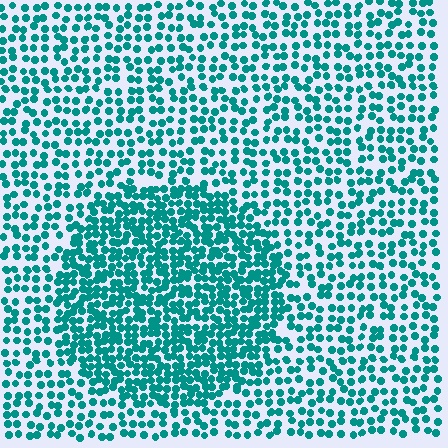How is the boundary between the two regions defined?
The boundary is defined by a change in element density (approximately 1.9x ratio). All elements are the same color, size, and shape.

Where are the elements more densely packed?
The elements are more densely packed inside the circle boundary.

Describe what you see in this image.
The image contains small teal elements arranged at two different densities. A circle-shaped region is visible where the elements are more densely packed than the surrounding area.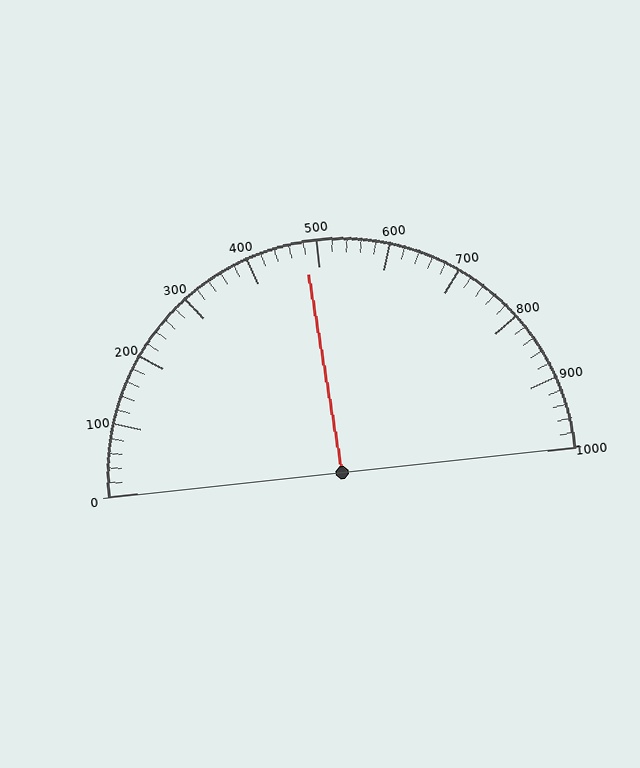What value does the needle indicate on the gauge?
The needle indicates approximately 480.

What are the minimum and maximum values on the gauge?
The gauge ranges from 0 to 1000.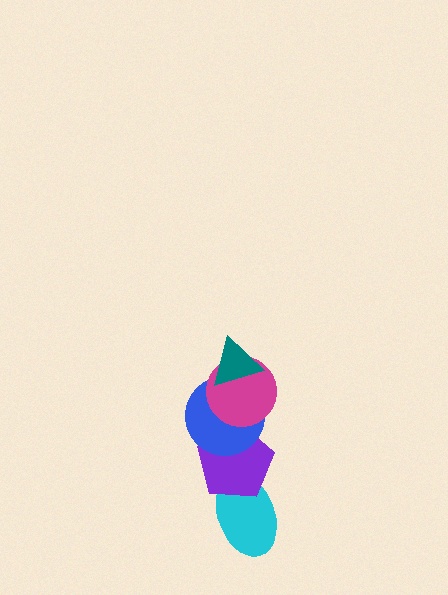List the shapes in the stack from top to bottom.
From top to bottom: the teal triangle, the magenta circle, the blue circle, the purple pentagon, the cyan ellipse.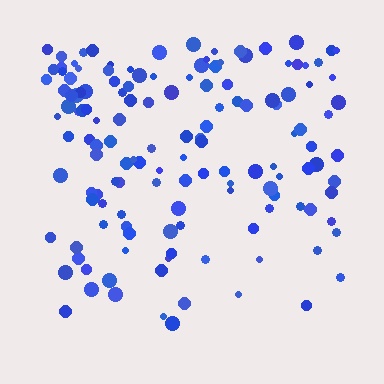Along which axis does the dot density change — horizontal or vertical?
Vertical.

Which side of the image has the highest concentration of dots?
The top.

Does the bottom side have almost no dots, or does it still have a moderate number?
Still a moderate number, just noticeably fewer than the top.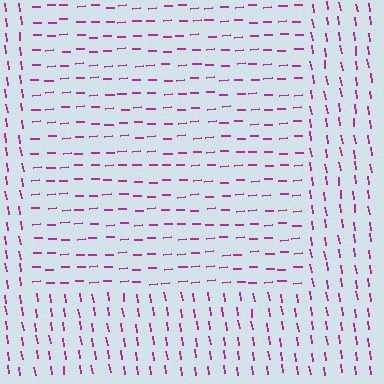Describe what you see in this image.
The image is filled with small magenta line segments. A rectangle region in the image has lines oriented differently from the surrounding lines, creating a visible texture boundary.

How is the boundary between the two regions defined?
The boundary is defined purely by a change in line orientation (approximately 84 degrees difference). All lines are the same color and thickness.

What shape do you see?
I see a rectangle.